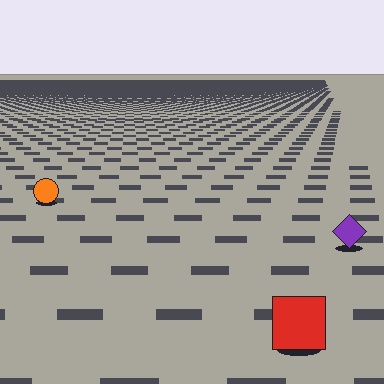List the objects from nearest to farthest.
From nearest to farthest: the red square, the purple diamond, the orange circle.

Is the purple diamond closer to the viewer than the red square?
No. The red square is closer — you can tell from the texture gradient: the ground texture is coarser near it.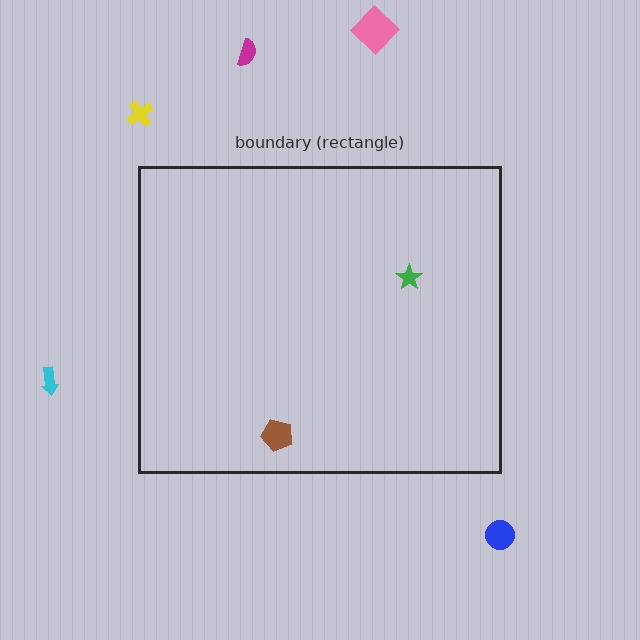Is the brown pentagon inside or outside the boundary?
Inside.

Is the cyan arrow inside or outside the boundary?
Outside.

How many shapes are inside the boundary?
2 inside, 5 outside.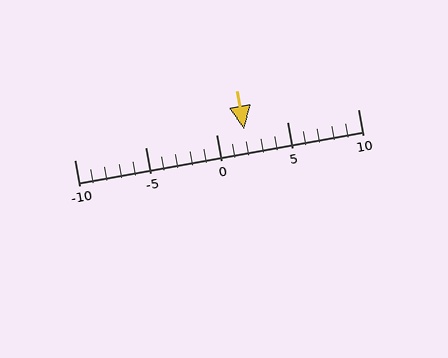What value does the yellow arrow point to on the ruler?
The yellow arrow points to approximately 2.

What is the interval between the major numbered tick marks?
The major tick marks are spaced 5 units apart.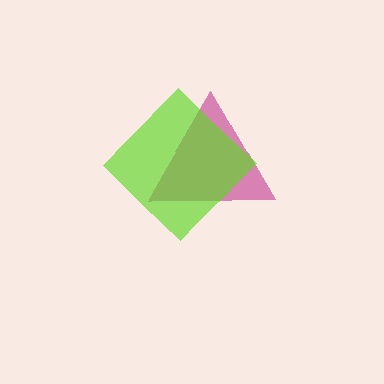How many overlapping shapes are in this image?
There are 2 overlapping shapes in the image.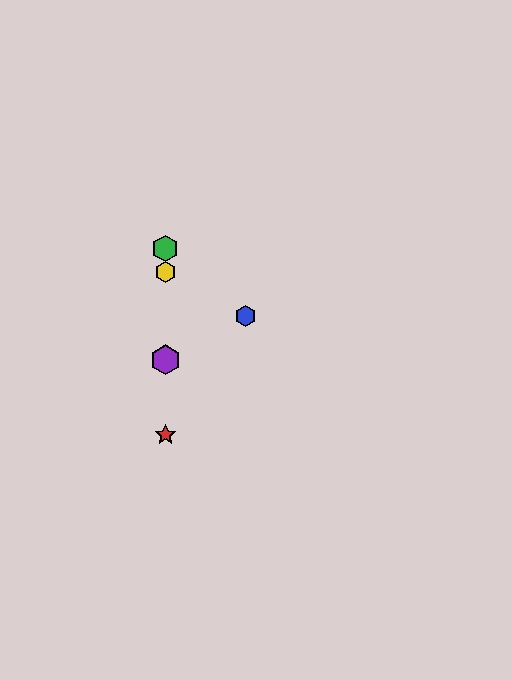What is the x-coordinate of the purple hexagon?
The purple hexagon is at x≈165.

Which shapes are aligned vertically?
The red star, the green hexagon, the yellow hexagon, the purple hexagon are aligned vertically.